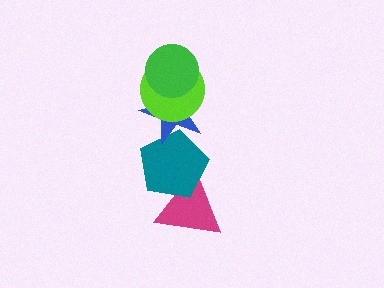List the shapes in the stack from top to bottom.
From top to bottom: the green circle, the lime circle, the blue star, the teal pentagon, the magenta triangle.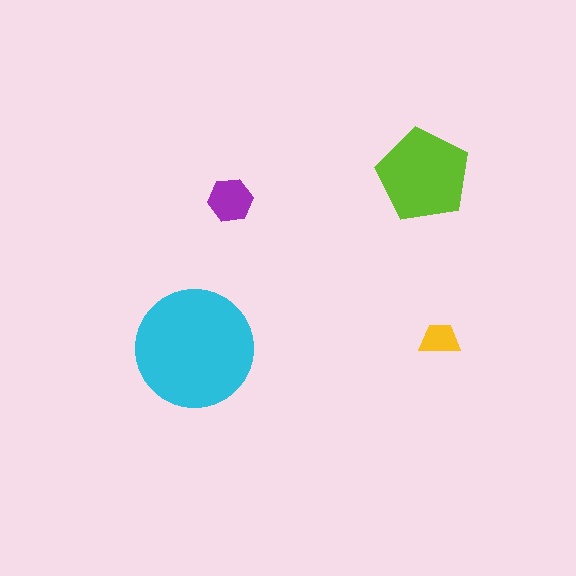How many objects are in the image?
There are 4 objects in the image.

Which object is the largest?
The cyan circle.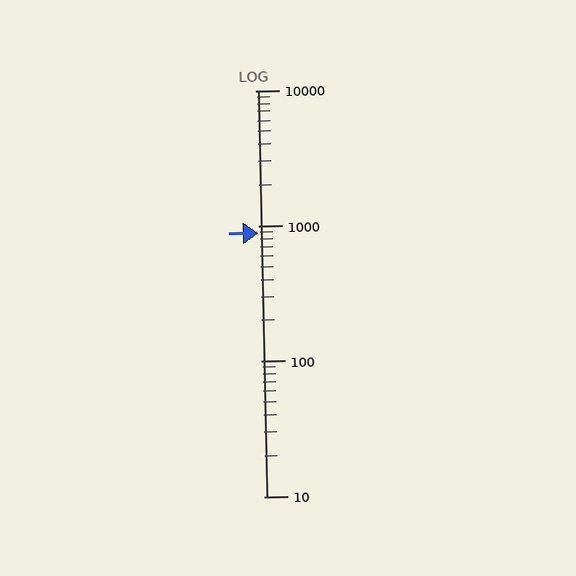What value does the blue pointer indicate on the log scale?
The pointer indicates approximately 880.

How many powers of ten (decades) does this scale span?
The scale spans 3 decades, from 10 to 10000.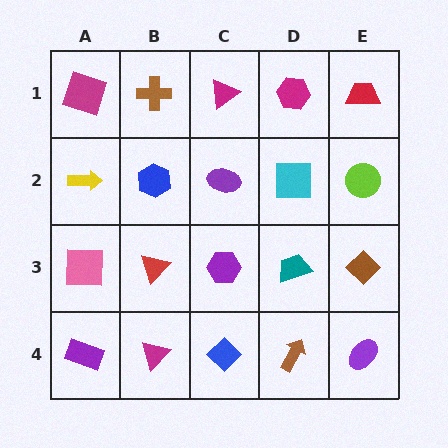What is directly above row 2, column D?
A magenta hexagon.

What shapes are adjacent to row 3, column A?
A yellow arrow (row 2, column A), a purple rectangle (row 4, column A), a red triangle (row 3, column B).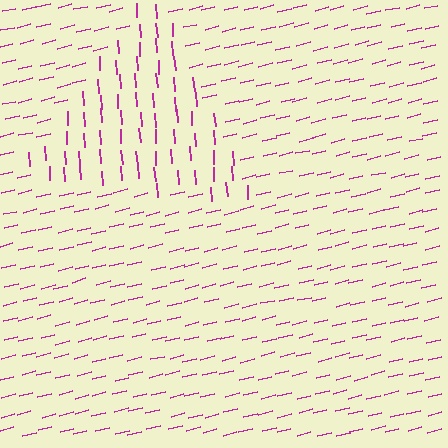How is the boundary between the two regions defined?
The boundary is defined purely by a change in line orientation (approximately 80 degrees difference). All lines are the same color and thickness.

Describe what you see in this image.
The image is filled with small magenta line segments. A triangle region in the image has lines oriented differently from the surrounding lines, creating a visible texture boundary.